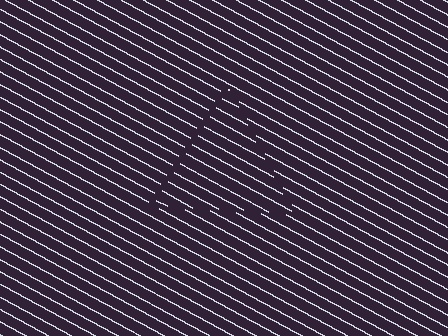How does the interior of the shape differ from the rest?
The interior of the shape contains the same grating, shifted by half a period — the contour is defined by the phase discontinuity where line-ends from the inner and outer gratings abut.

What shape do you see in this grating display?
An illusory triangle. The interior of the shape contains the same grating, shifted by half a period — the contour is defined by the phase discontinuity where line-ends from the inner and outer gratings abut.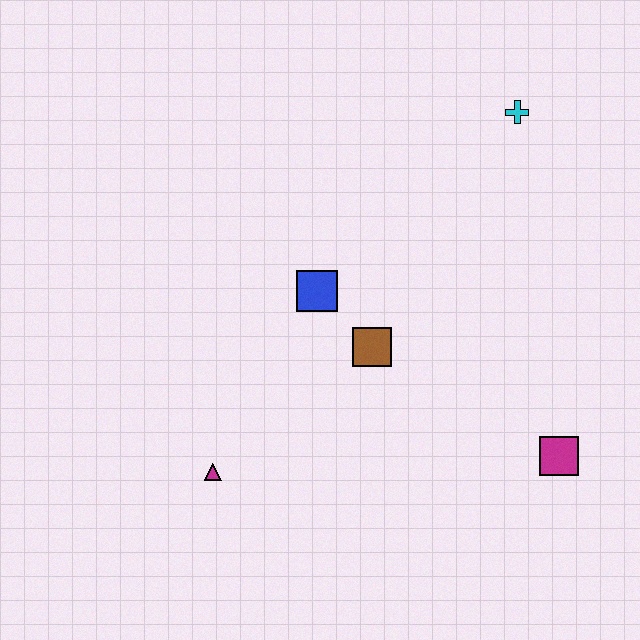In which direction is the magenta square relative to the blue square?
The magenta square is to the right of the blue square.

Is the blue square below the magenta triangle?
No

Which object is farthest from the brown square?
The cyan cross is farthest from the brown square.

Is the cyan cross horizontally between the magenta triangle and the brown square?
No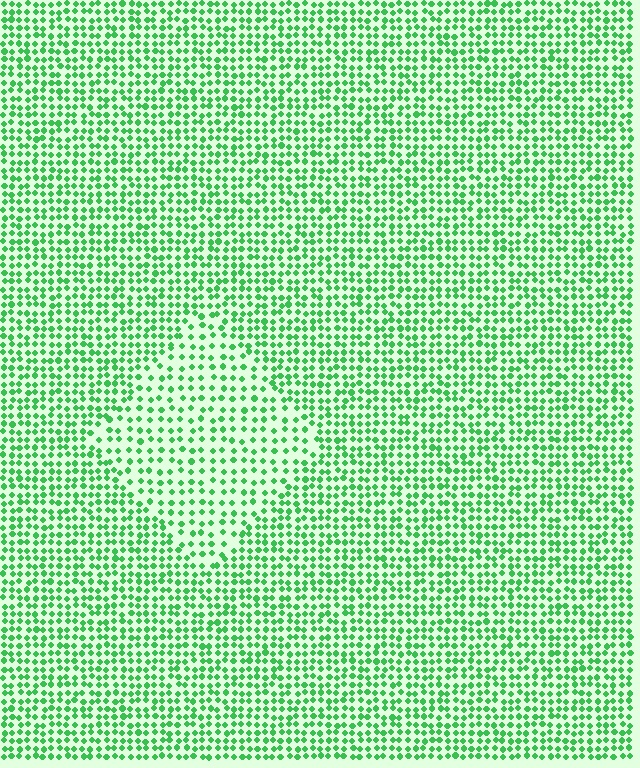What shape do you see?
I see a diamond.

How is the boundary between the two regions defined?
The boundary is defined by a change in element density (approximately 1.7x ratio). All elements are the same color, size, and shape.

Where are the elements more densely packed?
The elements are more densely packed outside the diamond boundary.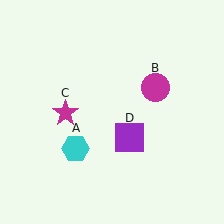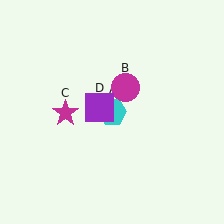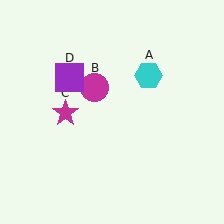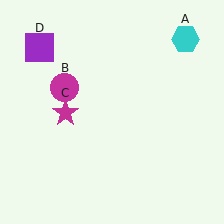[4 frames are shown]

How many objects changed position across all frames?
3 objects changed position: cyan hexagon (object A), magenta circle (object B), purple square (object D).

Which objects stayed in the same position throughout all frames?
Magenta star (object C) remained stationary.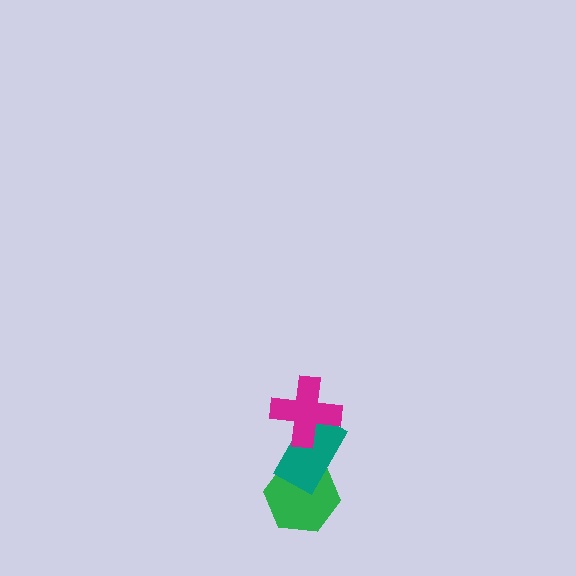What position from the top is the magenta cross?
The magenta cross is 1st from the top.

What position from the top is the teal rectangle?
The teal rectangle is 2nd from the top.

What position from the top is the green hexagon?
The green hexagon is 3rd from the top.